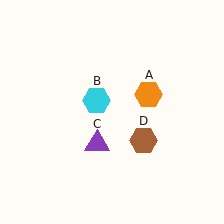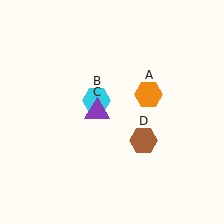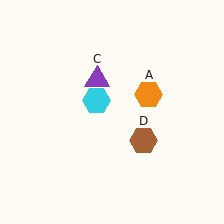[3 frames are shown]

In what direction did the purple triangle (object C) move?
The purple triangle (object C) moved up.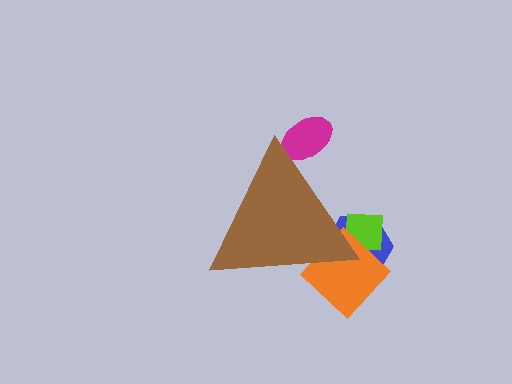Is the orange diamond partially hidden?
Yes, the orange diamond is partially hidden behind the brown triangle.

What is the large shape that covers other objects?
A brown triangle.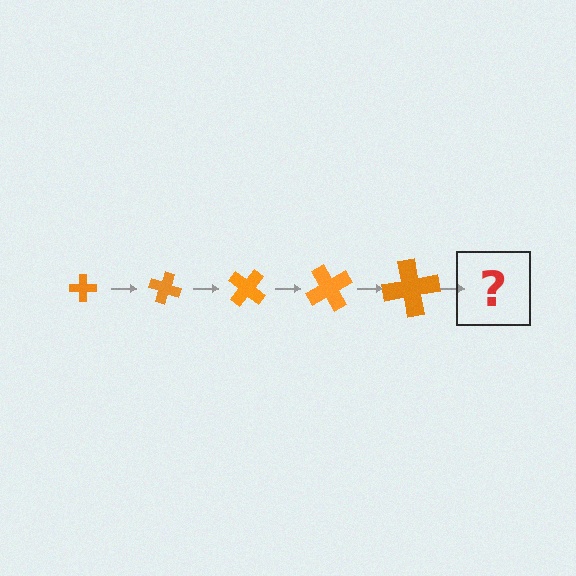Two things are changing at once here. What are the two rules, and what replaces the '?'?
The two rules are that the cross grows larger each step and it rotates 20 degrees each step. The '?' should be a cross, larger than the previous one and rotated 100 degrees from the start.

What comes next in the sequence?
The next element should be a cross, larger than the previous one and rotated 100 degrees from the start.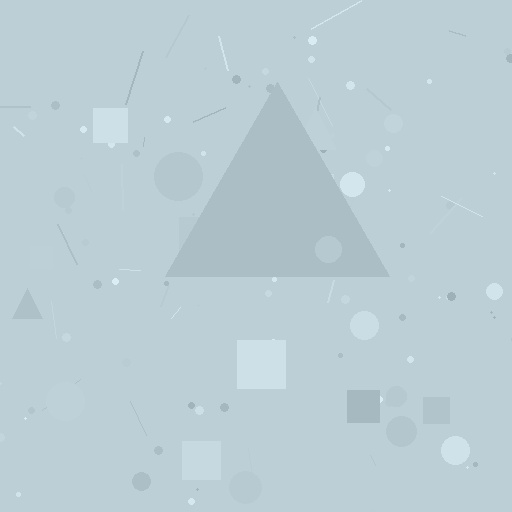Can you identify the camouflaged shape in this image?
The camouflaged shape is a triangle.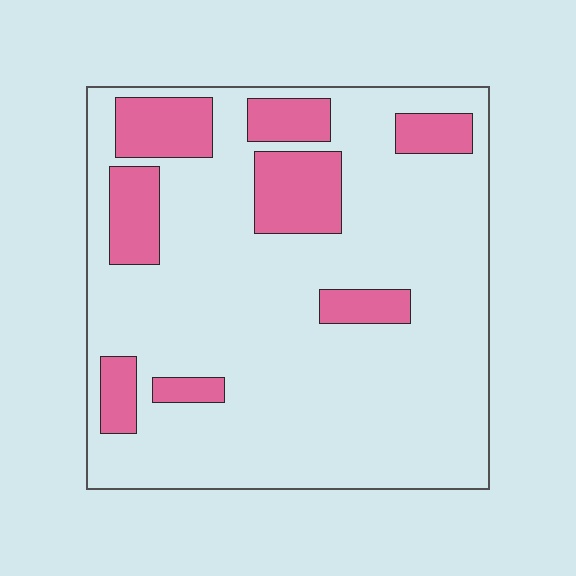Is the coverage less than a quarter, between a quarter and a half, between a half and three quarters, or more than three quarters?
Less than a quarter.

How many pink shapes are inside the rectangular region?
8.